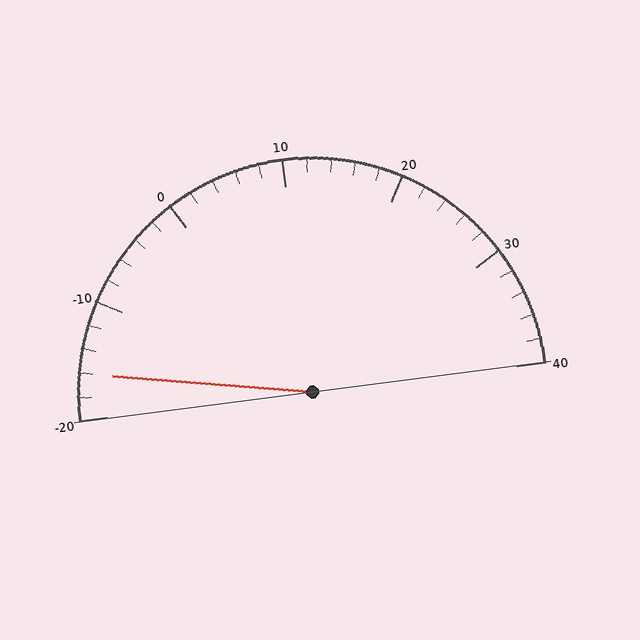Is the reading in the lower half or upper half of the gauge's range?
The reading is in the lower half of the range (-20 to 40).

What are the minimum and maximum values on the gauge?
The gauge ranges from -20 to 40.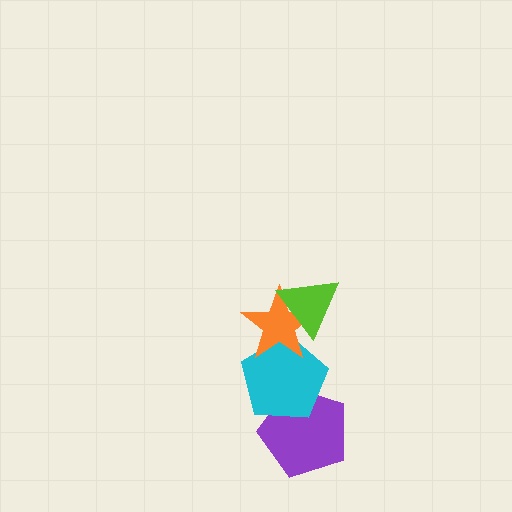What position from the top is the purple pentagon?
The purple pentagon is 4th from the top.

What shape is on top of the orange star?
The lime triangle is on top of the orange star.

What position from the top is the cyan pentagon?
The cyan pentagon is 3rd from the top.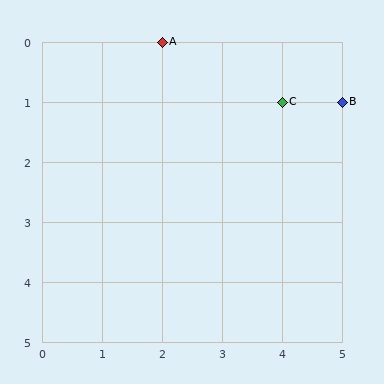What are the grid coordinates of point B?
Point B is at grid coordinates (5, 1).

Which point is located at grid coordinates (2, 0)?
Point A is at (2, 0).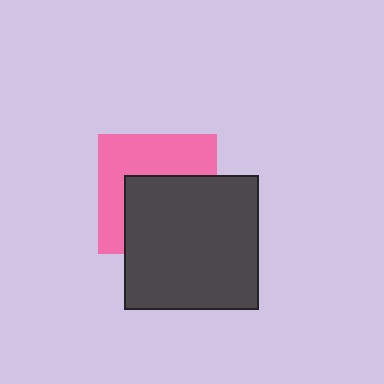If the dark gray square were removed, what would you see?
You would see the complete pink square.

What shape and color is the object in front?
The object in front is a dark gray square.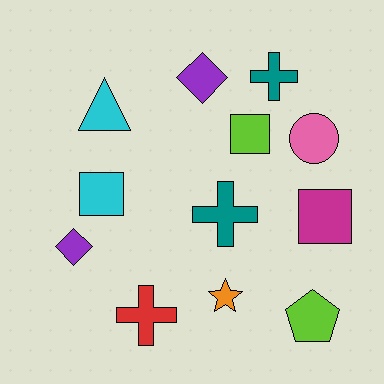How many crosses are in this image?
There are 3 crosses.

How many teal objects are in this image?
There are 2 teal objects.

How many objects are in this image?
There are 12 objects.